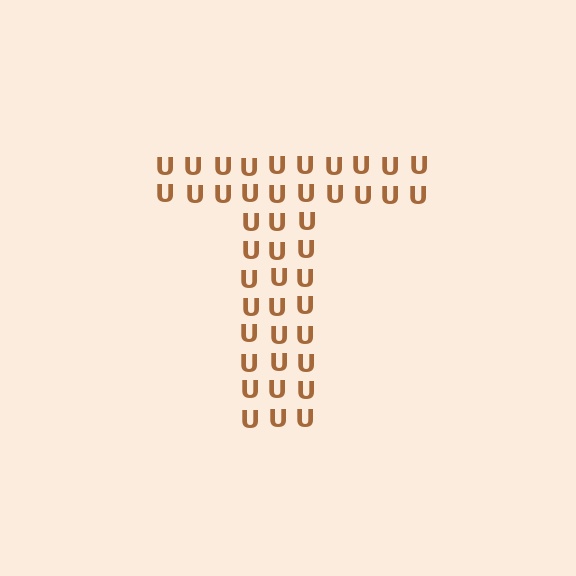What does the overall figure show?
The overall figure shows the letter T.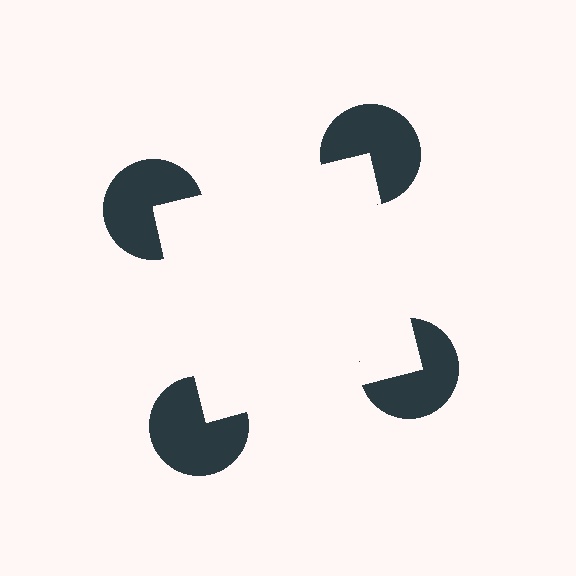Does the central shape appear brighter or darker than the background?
It typically appears slightly brighter than the background, even though no actual brightness change is drawn.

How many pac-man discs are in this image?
There are 4 — one at each vertex of the illusory square.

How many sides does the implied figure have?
4 sides.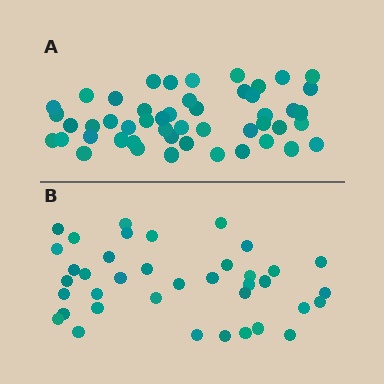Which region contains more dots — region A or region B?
Region A (the top region) has more dots.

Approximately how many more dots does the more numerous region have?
Region A has roughly 12 or so more dots than region B.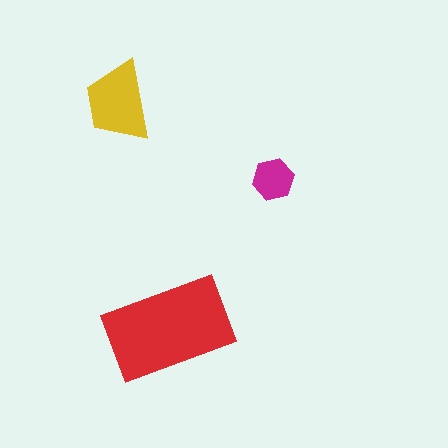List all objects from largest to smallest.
The red rectangle, the yellow trapezoid, the magenta hexagon.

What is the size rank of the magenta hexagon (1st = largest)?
3rd.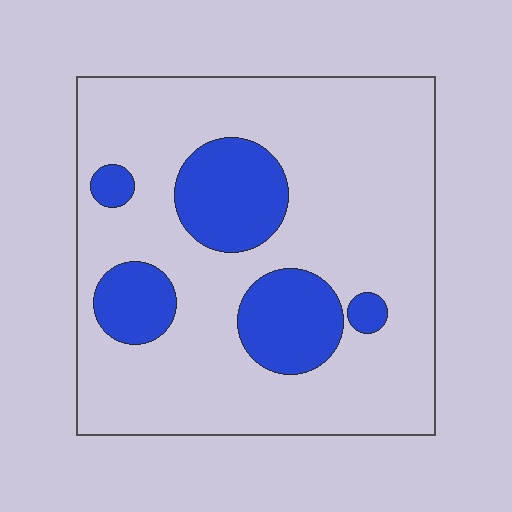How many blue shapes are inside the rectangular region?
5.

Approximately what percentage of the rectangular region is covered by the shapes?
Approximately 20%.